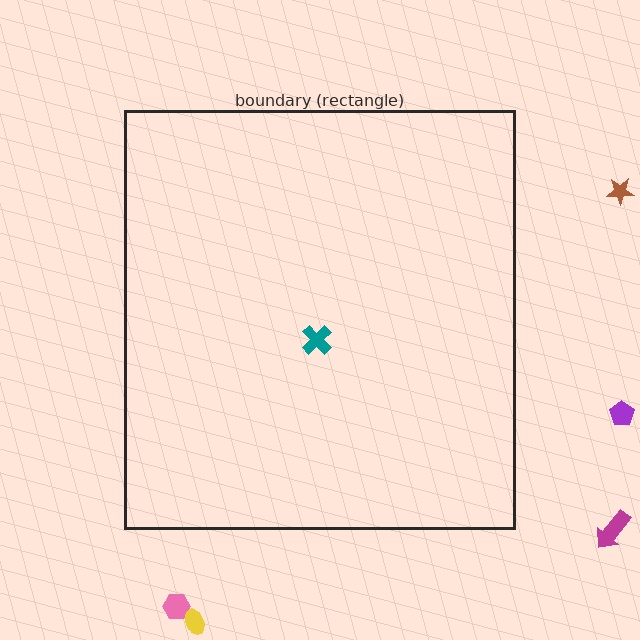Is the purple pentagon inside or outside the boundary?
Outside.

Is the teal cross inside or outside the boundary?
Inside.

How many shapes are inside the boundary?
1 inside, 5 outside.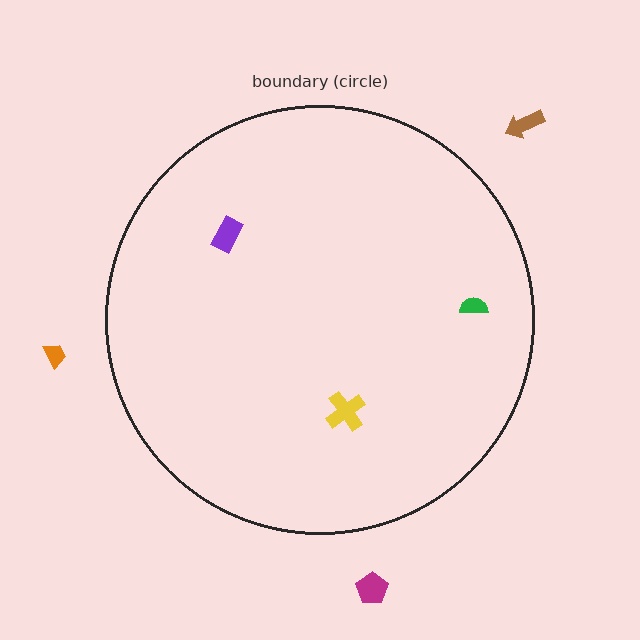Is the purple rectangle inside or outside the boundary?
Inside.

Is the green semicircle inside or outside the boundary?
Inside.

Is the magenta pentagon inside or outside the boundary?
Outside.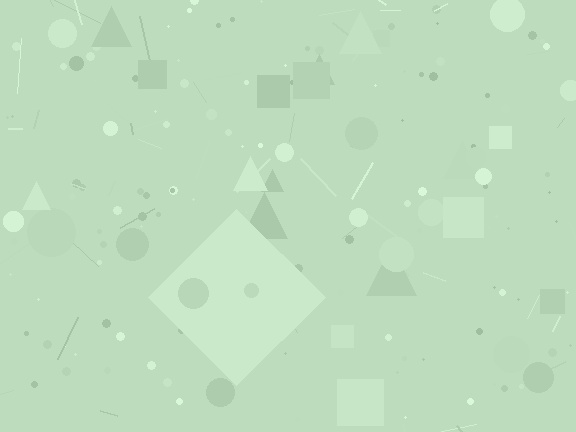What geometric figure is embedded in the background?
A diamond is embedded in the background.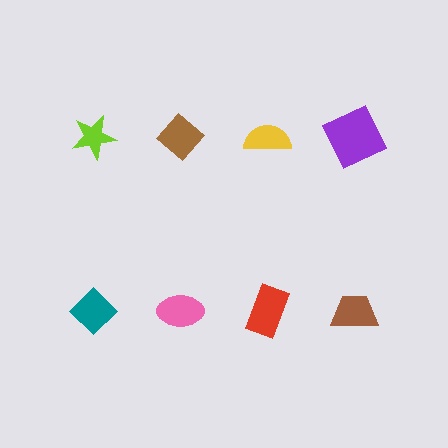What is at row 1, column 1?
A lime star.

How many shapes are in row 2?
4 shapes.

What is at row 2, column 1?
A teal diamond.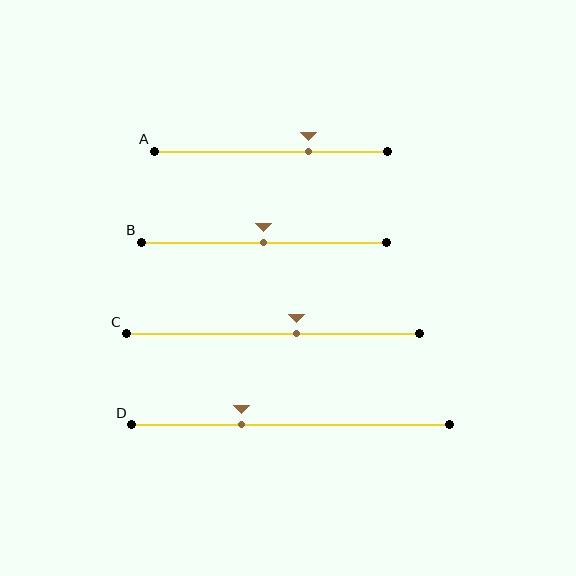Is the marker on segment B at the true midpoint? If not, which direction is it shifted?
Yes, the marker on segment B is at the true midpoint.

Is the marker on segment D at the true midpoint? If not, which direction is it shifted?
No, the marker on segment D is shifted to the left by about 15% of the segment length.